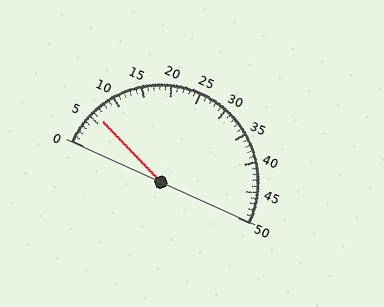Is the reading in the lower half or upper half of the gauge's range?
The reading is in the lower half of the range (0 to 50).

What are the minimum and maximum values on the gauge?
The gauge ranges from 0 to 50.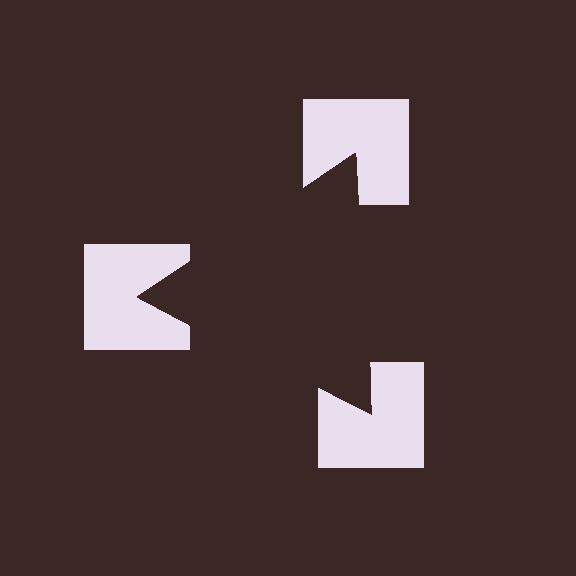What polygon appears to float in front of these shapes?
An illusory triangle — its edges are inferred from the aligned wedge cuts in the notched squares, not physically drawn.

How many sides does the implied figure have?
3 sides.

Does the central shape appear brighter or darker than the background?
It typically appears slightly darker than the background, even though no actual brightness change is drawn.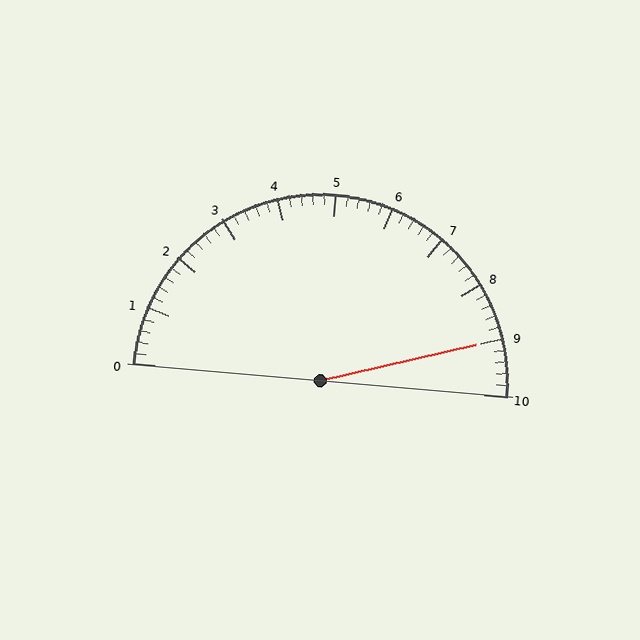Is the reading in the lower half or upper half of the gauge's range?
The reading is in the upper half of the range (0 to 10).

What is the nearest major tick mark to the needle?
The nearest major tick mark is 9.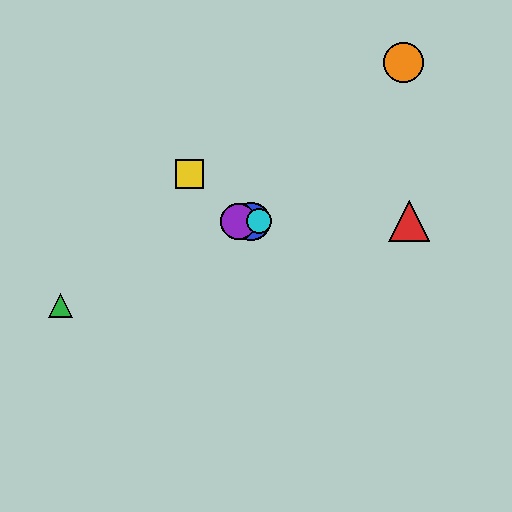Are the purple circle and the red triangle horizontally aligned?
Yes, both are at y≈221.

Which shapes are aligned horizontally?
The red triangle, the blue circle, the purple circle, the cyan circle are aligned horizontally.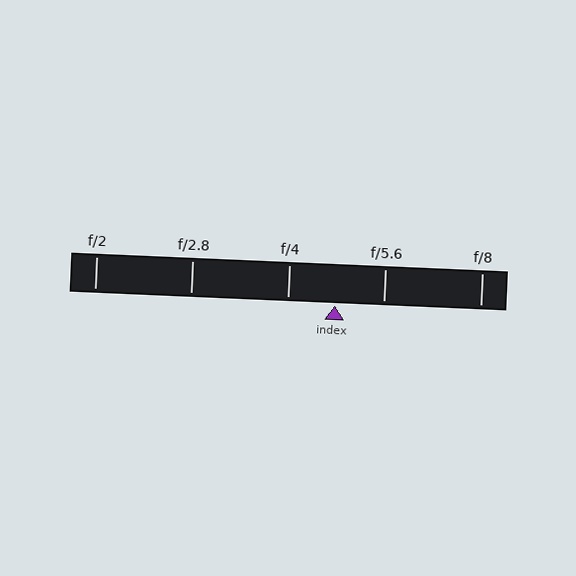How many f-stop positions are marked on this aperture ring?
There are 5 f-stop positions marked.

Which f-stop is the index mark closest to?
The index mark is closest to f/4.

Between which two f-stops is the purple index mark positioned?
The index mark is between f/4 and f/5.6.